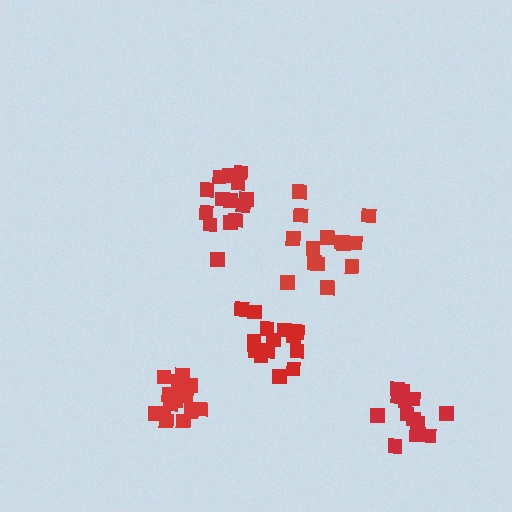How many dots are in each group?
Group 1: 14 dots, Group 2: 17 dots, Group 3: 17 dots, Group 4: 14 dots, Group 5: 14 dots (76 total).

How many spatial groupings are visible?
There are 5 spatial groupings.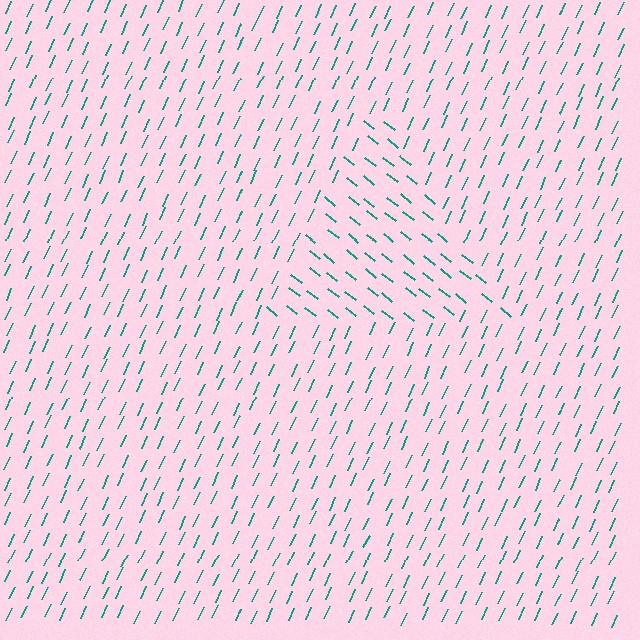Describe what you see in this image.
The image is filled with small teal line segments. A triangle region in the image has lines oriented differently from the surrounding lines, creating a visible texture boundary.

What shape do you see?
I see a triangle.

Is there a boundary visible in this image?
Yes, there is a texture boundary formed by a change in line orientation.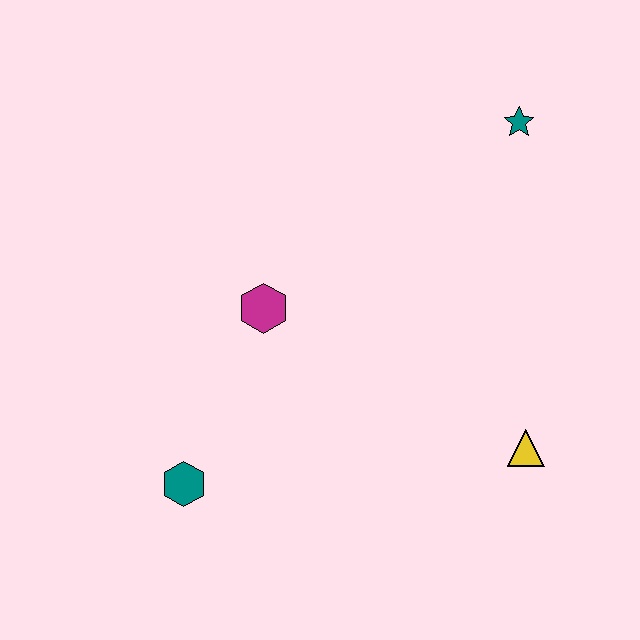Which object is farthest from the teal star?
The teal hexagon is farthest from the teal star.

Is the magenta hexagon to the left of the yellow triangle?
Yes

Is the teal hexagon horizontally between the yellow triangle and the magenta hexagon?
No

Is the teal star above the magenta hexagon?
Yes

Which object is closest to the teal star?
The magenta hexagon is closest to the teal star.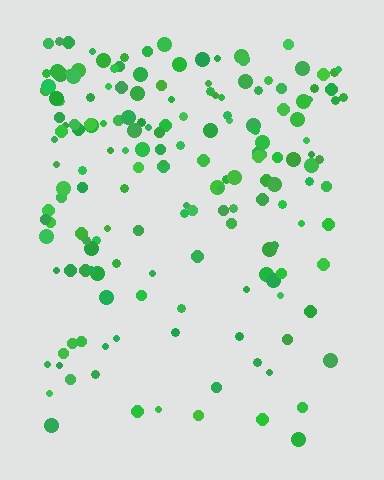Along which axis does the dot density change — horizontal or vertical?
Vertical.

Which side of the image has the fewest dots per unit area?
The bottom.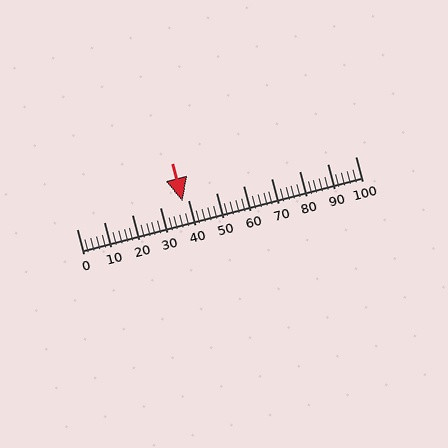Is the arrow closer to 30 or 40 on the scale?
The arrow is closer to 40.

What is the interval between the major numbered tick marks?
The major tick marks are spaced 10 units apart.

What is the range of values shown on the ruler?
The ruler shows values from 0 to 100.